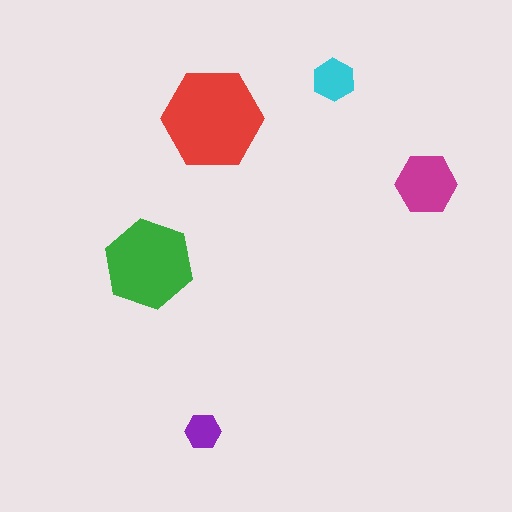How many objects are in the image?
There are 5 objects in the image.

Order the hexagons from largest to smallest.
the red one, the green one, the magenta one, the cyan one, the purple one.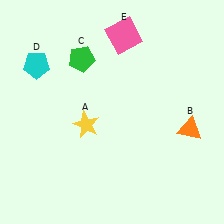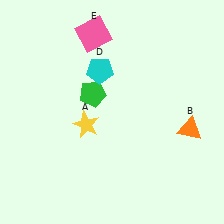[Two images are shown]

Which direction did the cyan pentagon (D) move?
The cyan pentagon (D) moved right.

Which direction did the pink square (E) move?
The pink square (E) moved left.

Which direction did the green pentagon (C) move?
The green pentagon (C) moved down.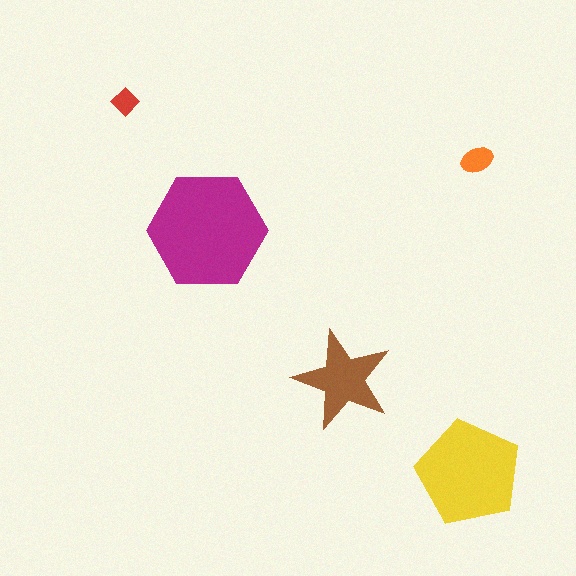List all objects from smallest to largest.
The red diamond, the orange ellipse, the brown star, the yellow pentagon, the magenta hexagon.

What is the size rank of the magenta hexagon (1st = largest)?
1st.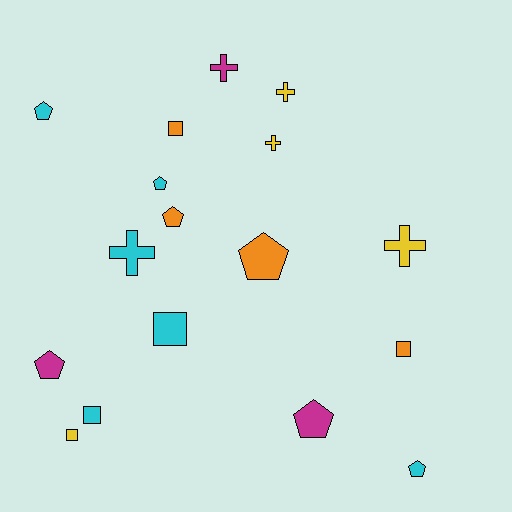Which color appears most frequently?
Cyan, with 6 objects.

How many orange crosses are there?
There are no orange crosses.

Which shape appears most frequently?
Pentagon, with 7 objects.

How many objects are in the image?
There are 17 objects.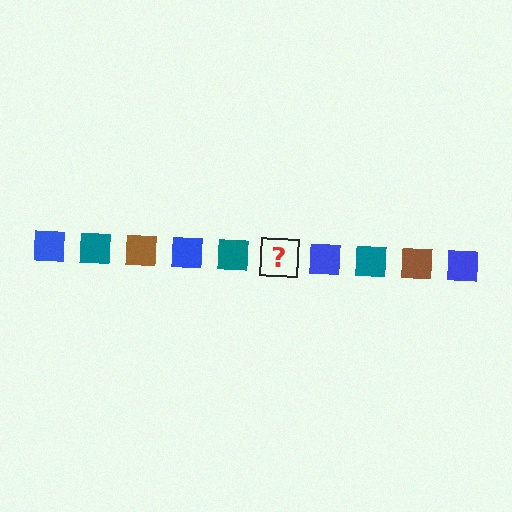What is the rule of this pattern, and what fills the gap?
The rule is that the pattern cycles through blue, teal, brown squares. The gap should be filled with a brown square.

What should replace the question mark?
The question mark should be replaced with a brown square.